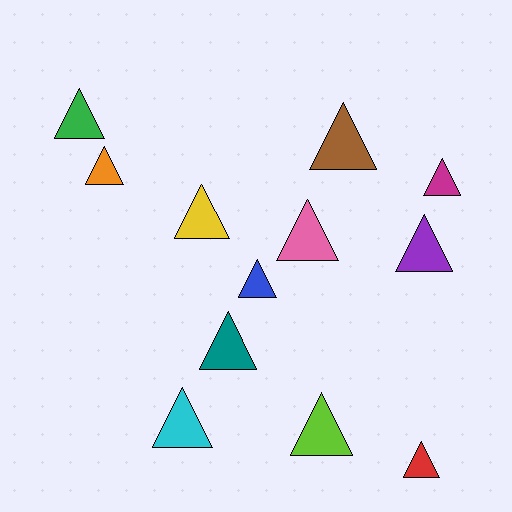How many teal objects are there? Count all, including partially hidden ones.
There is 1 teal object.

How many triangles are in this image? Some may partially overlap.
There are 12 triangles.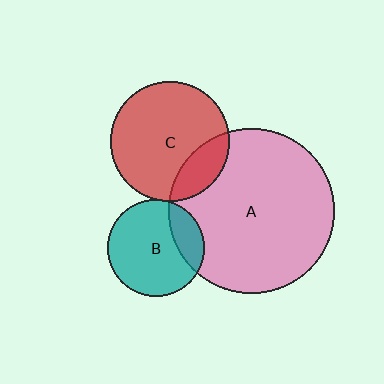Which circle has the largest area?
Circle A (pink).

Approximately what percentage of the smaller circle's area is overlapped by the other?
Approximately 20%.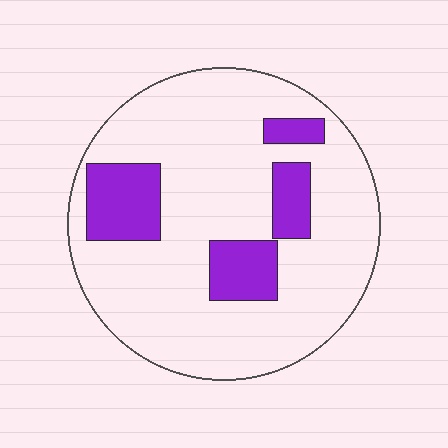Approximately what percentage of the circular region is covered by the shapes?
Approximately 20%.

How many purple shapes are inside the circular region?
4.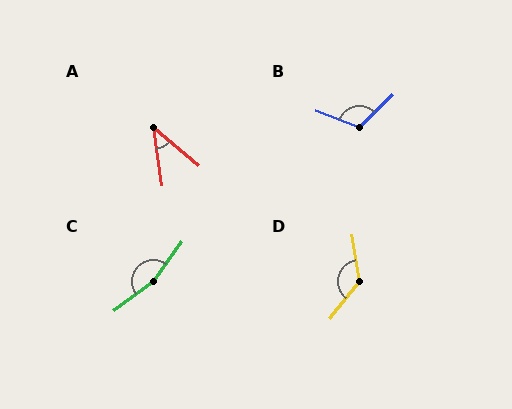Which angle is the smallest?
A, at approximately 42 degrees.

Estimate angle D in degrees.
Approximately 132 degrees.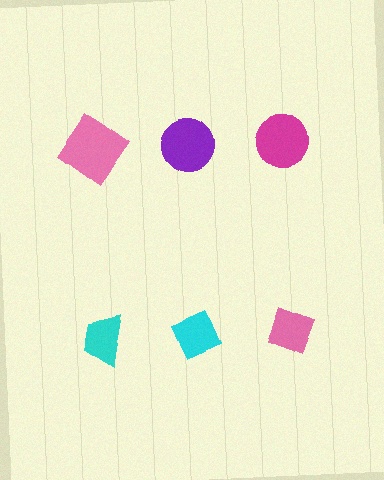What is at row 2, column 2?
A cyan diamond.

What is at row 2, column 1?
A cyan trapezoid.